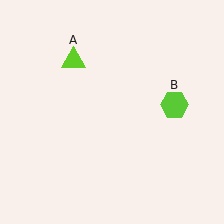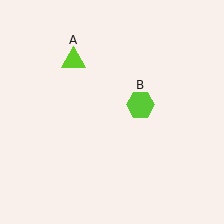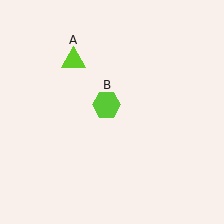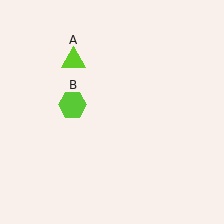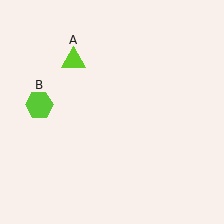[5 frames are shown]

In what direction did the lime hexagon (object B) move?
The lime hexagon (object B) moved left.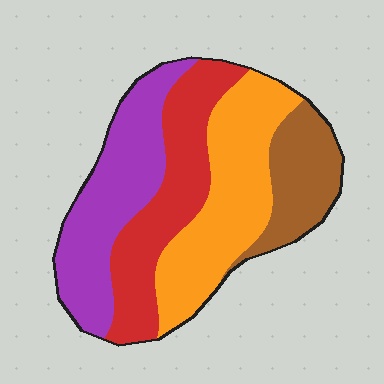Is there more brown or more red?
Red.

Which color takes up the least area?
Brown, at roughly 15%.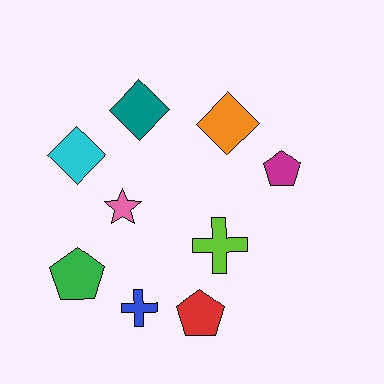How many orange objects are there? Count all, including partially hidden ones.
There is 1 orange object.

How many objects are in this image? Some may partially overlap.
There are 9 objects.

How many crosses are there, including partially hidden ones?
There are 2 crosses.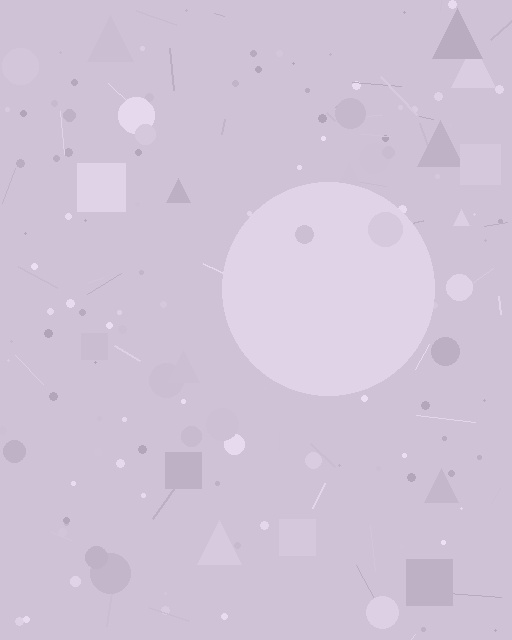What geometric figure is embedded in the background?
A circle is embedded in the background.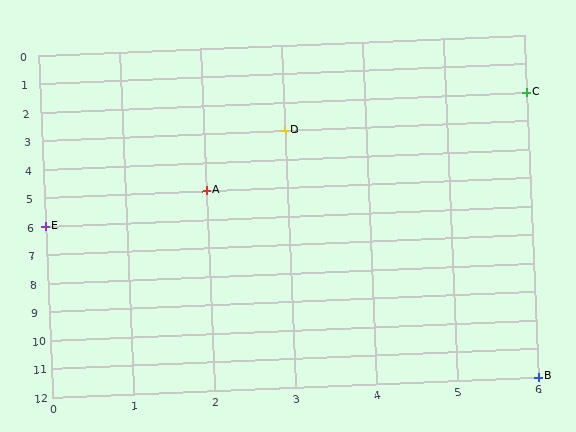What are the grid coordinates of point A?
Point A is at grid coordinates (2, 5).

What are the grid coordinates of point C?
Point C is at grid coordinates (6, 2).